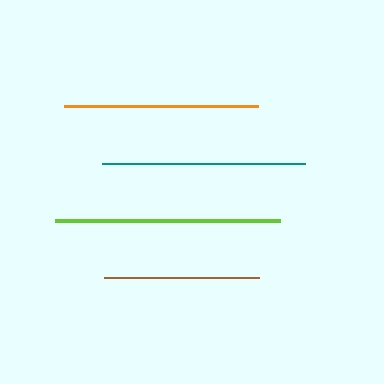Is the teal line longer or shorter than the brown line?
The teal line is longer than the brown line.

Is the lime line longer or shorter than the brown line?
The lime line is longer than the brown line.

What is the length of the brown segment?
The brown segment is approximately 155 pixels long.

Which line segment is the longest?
The lime line is the longest at approximately 225 pixels.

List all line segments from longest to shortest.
From longest to shortest: lime, teal, orange, brown.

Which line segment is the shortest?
The brown line is the shortest at approximately 155 pixels.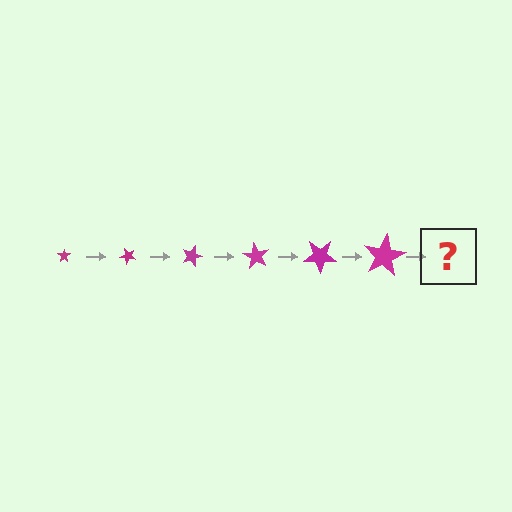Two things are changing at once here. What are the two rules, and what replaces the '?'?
The two rules are that the star grows larger each step and it rotates 45 degrees each step. The '?' should be a star, larger than the previous one and rotated 270 degrees from the start.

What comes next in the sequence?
The next element should be a star, larger than the previous one and rotated 270 degrees from the start.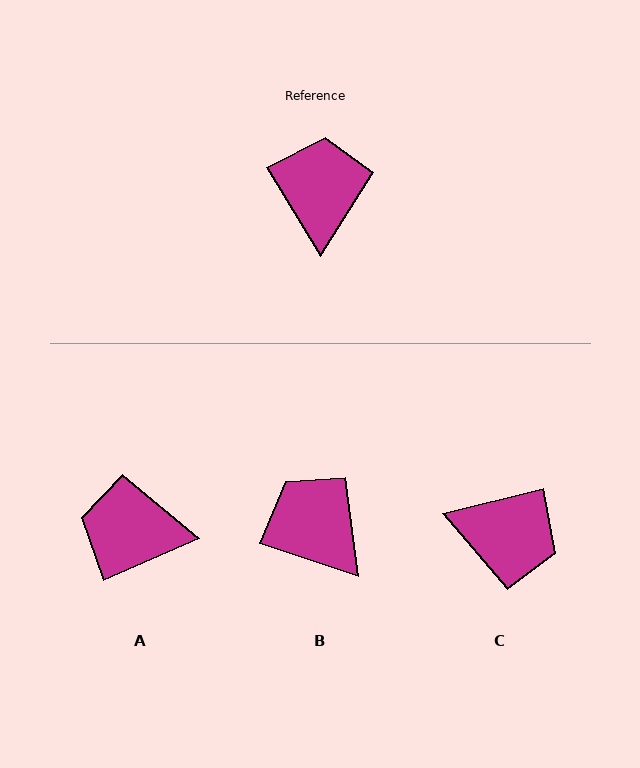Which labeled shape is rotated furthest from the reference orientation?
C, about 107 degrees away.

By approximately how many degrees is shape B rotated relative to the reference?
Approximately 40 degrees counter-clockwise.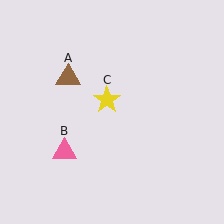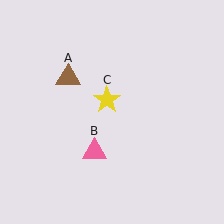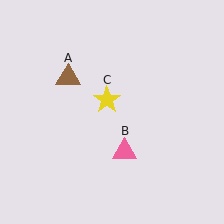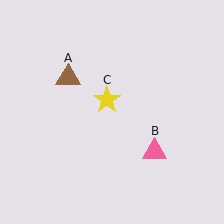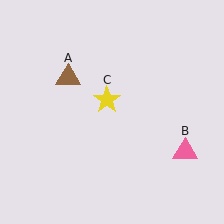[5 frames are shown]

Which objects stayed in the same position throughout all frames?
Brown triangle (object A) and yellow star (object C) remained stationary.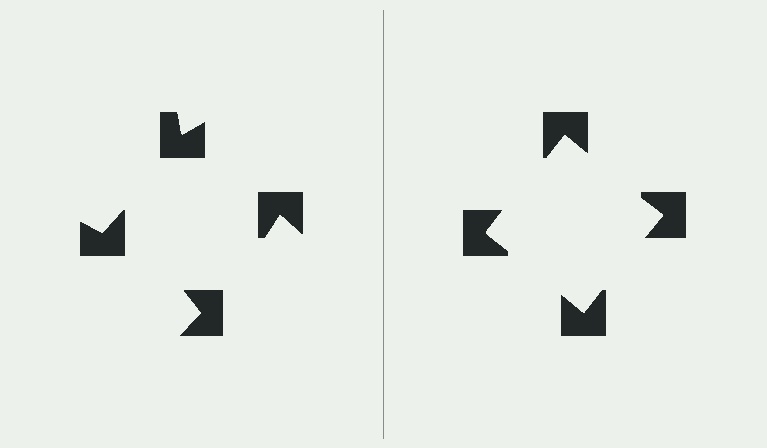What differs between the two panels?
The notched squares are positioned identically on both sides; only the wedge orientations differ. On the right they align to a square; on the left they are misaligned.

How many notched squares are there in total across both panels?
8 — 4 on each side.